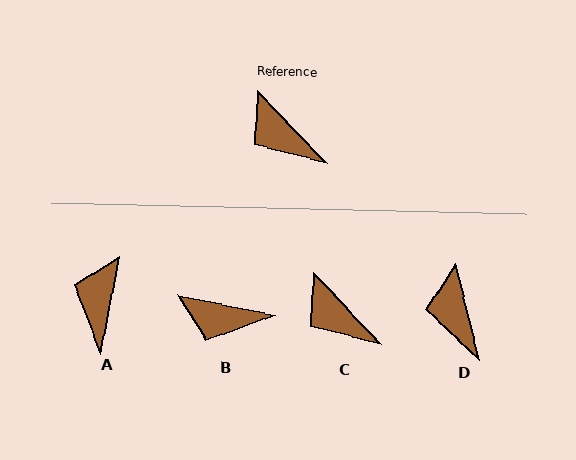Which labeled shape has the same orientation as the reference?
C.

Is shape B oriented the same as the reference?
No, it is off by about 34 degrees.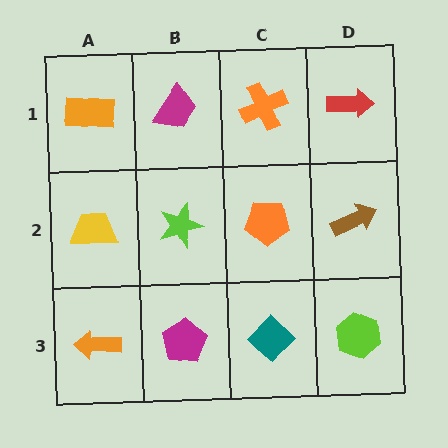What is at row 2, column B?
A lime star.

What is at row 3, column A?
An orange arrow.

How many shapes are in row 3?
4 shapes.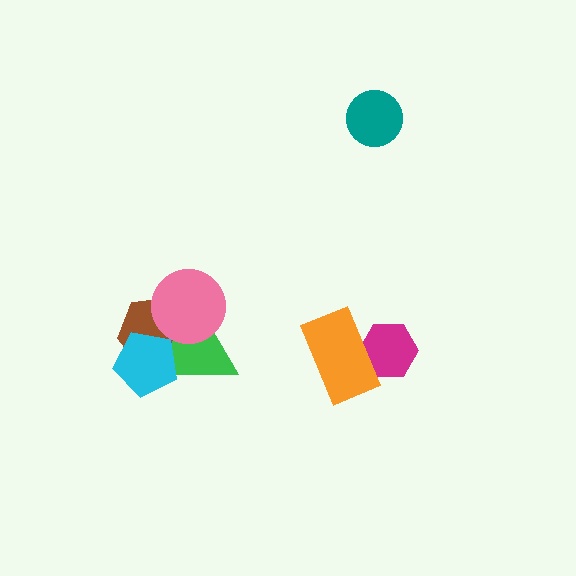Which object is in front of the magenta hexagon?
The orange rectangle is in front of the magenta hexagon.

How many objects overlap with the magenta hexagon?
1 object overlaps with the magenta hexagon.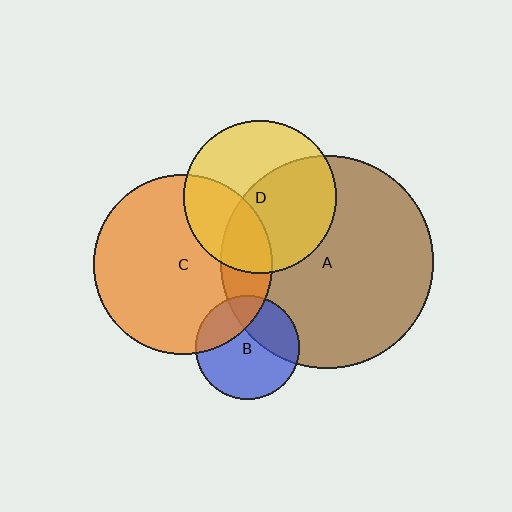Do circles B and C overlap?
Yes.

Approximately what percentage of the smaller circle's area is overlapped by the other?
Approximately 25%.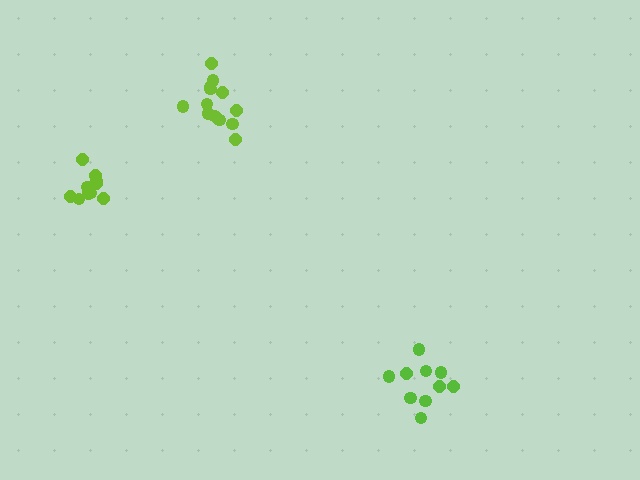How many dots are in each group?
Group 1: 10 dots, Group 2: 11 dots, Group 3: 14 dots (35 total).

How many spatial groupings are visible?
There are 3 spatial groupings.